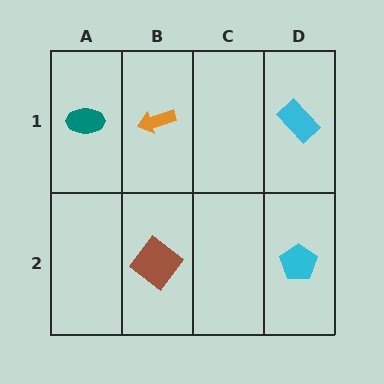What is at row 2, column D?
A cyan pentagon.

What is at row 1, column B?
An orange arrow.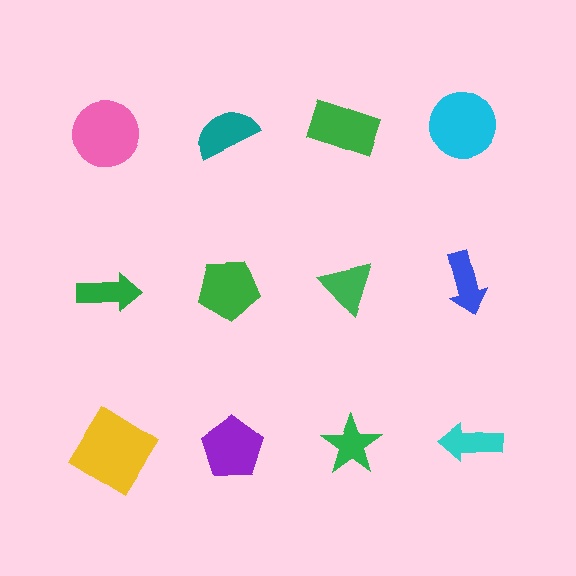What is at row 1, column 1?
A pink circle.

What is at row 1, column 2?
A teal semicircle.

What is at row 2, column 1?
A green arrow.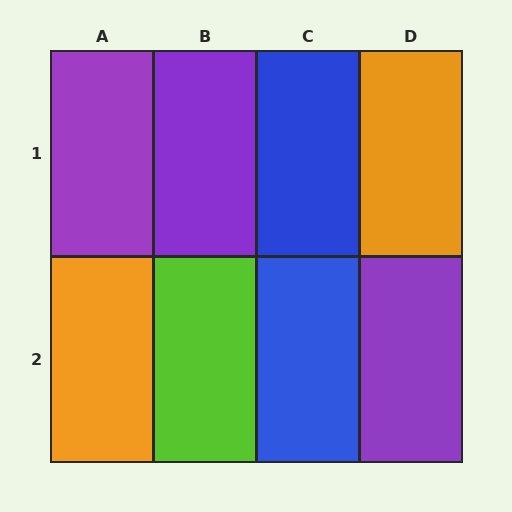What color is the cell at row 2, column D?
Purple.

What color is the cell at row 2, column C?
Blue.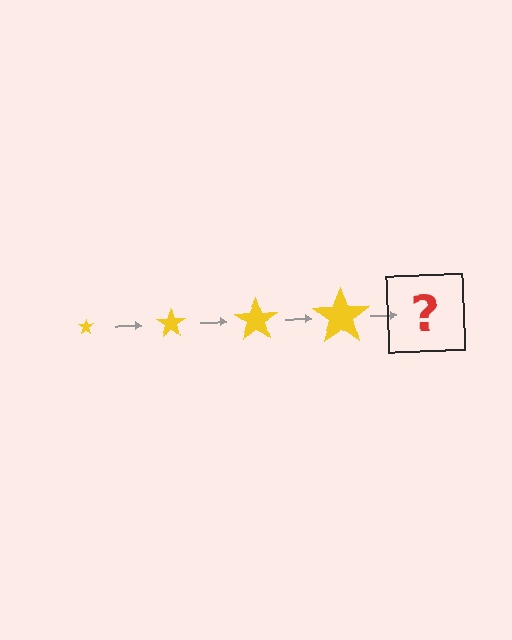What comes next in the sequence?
The next element should be a yellow star, larger than the previous one.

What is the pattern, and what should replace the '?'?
The pattern is that the star gets progressively larger each step. The '?' should be a yellow star, larger than the previous one.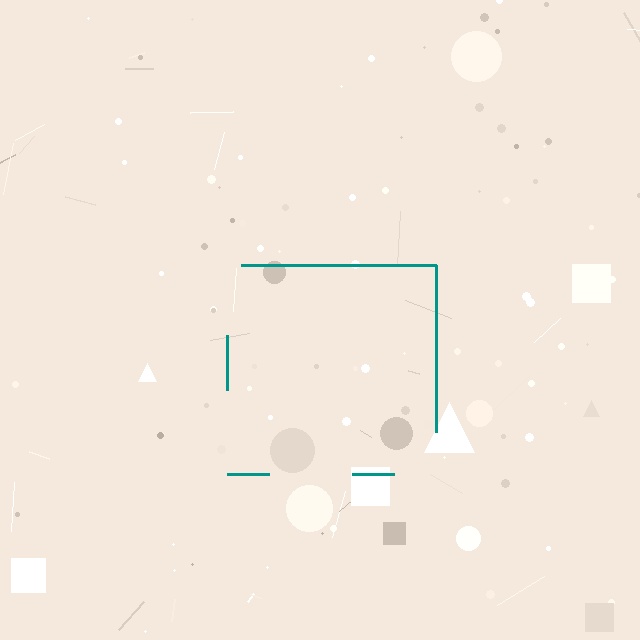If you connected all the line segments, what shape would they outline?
They would outline a square.